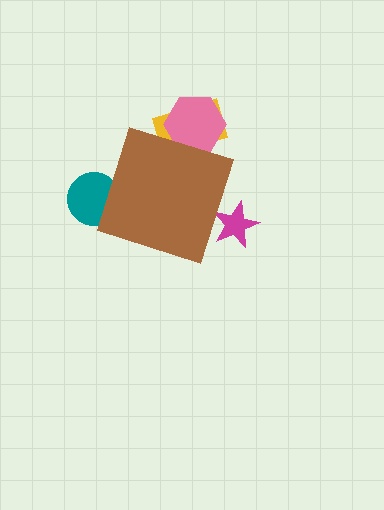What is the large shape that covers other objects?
A brown diamond.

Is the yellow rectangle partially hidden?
Yes, the yellow rectangle is partially hidden behind the brown diamond.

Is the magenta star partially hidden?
Yes, the magenta star is partially hidden behind the brown diamond.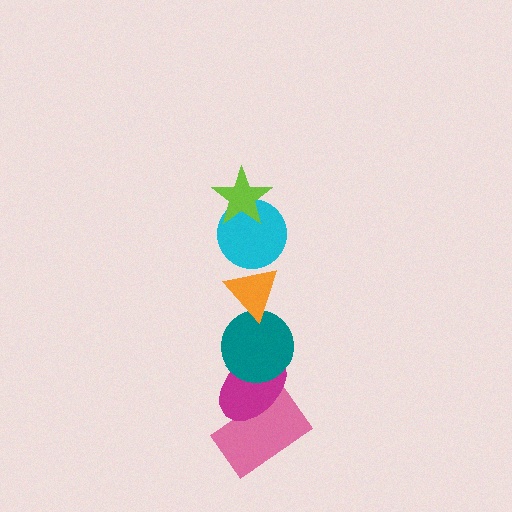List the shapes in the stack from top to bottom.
From top to bottom: the lime star, the cyan circle, the orange triangle, the teal circle, the magenta ellipse, the pink rectangle.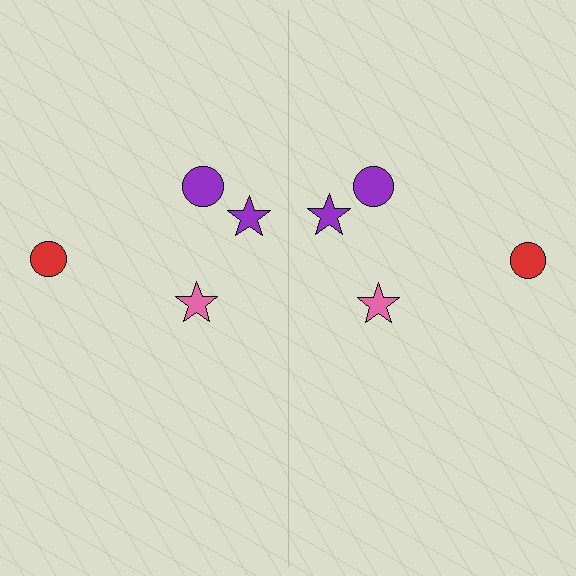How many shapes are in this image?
There are 8 shapes in this image.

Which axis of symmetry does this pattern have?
The pattern has a vertical axis of symmetry running through the center of the image.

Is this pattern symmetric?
Yes, this pattern has bilateral (reflection) symmetry.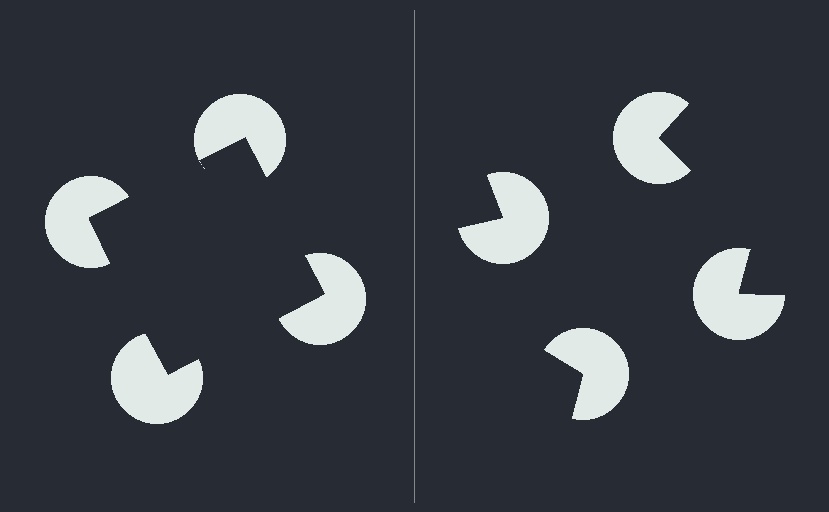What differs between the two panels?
The pac-man discs are positioned identically on both sides; only the wedge orientations differ. On the left they align to a square; on the right they are misaligned.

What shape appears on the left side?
An illusory square.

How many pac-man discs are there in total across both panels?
8 — 4 on each side.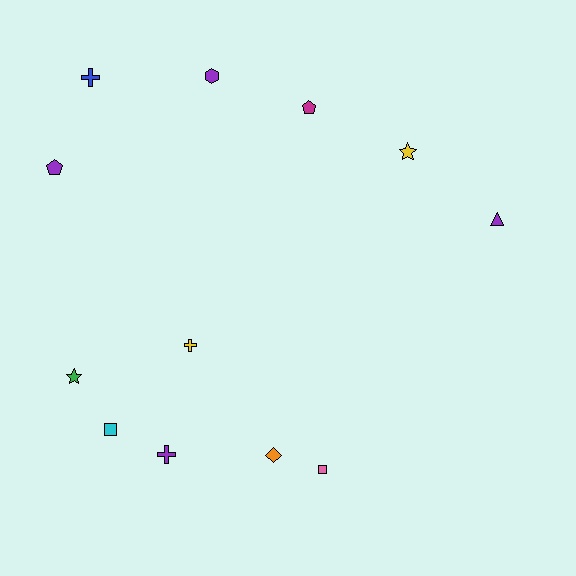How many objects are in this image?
There are 12 objects.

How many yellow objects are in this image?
There are 2 yellow objects.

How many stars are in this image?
There are 2 stars.